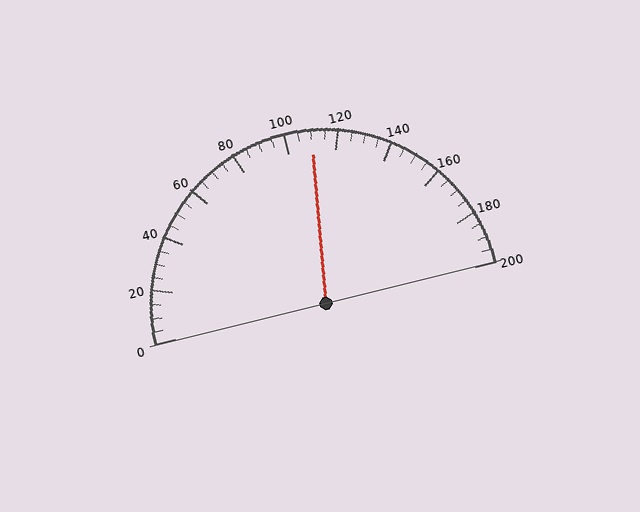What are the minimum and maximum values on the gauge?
The gauge ranges from 0 to 200.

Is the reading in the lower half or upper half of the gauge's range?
The reading is in the upper half of the range (0 to 200).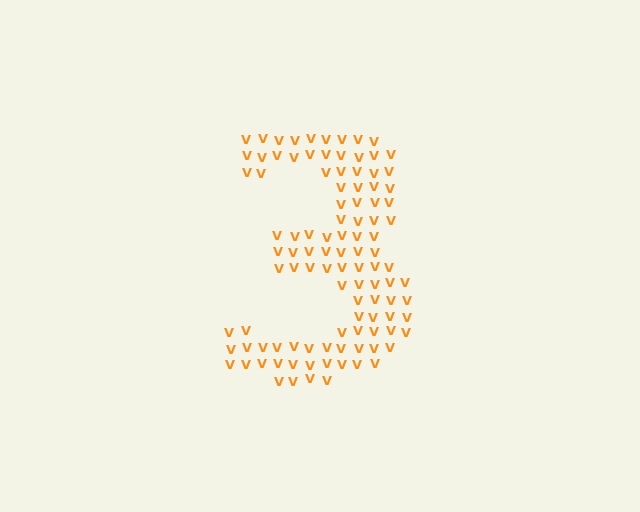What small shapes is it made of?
It is made of small letter V's.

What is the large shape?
The large shape is the digit 3.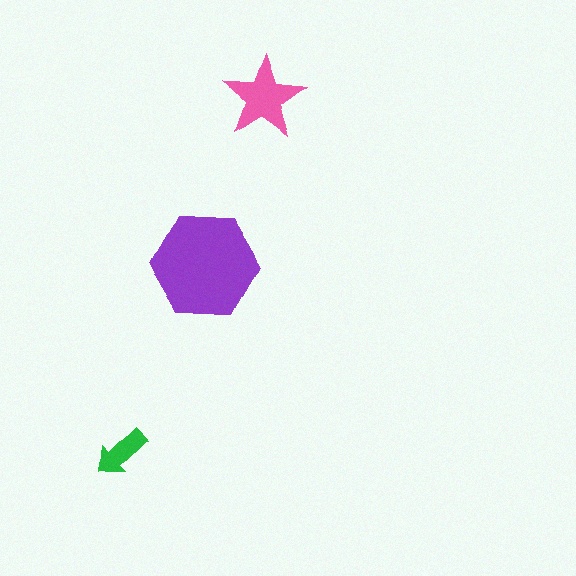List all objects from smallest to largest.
The green arrow, the pink star, the purple hexagon.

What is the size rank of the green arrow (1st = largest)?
3rd.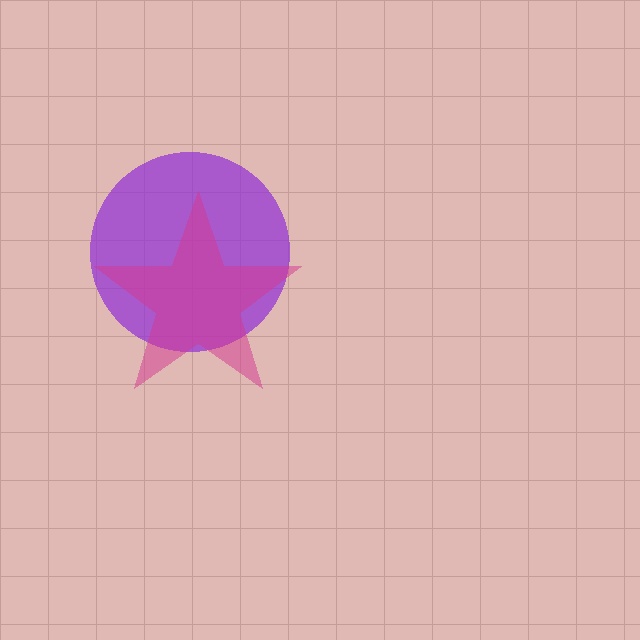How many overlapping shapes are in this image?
There are 2 overlapping shapes in the image.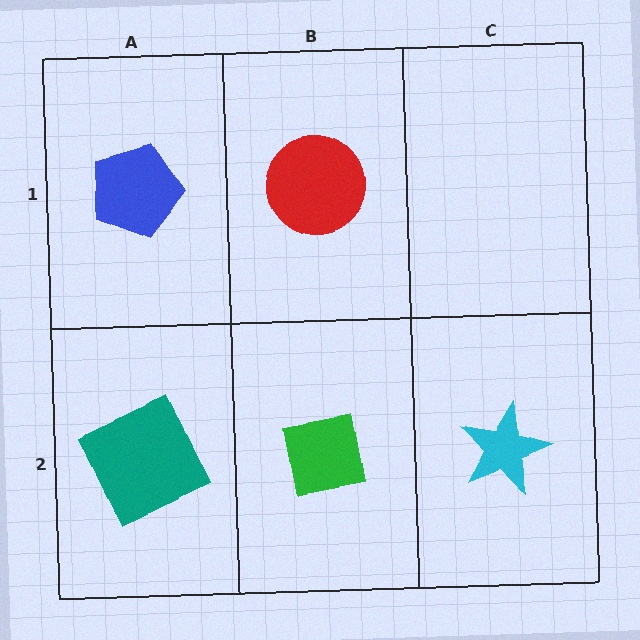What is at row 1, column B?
A red circle.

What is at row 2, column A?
A teal square.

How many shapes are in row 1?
2 shapes.